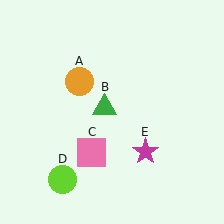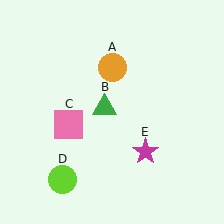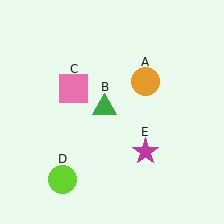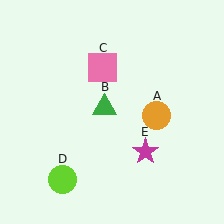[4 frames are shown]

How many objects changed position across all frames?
2 objects changed position: orange circle (object A), pink square (object C).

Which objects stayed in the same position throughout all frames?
Green triangle (object B) and lime circle (object D) and magenta star (object E) remained stationary.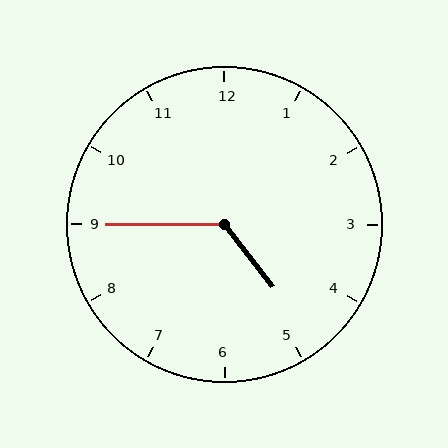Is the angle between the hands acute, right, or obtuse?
It is obtuse.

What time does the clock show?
4:45.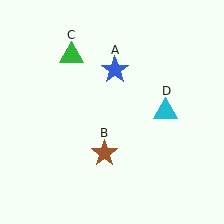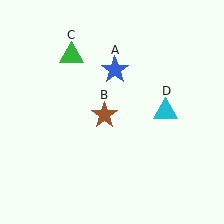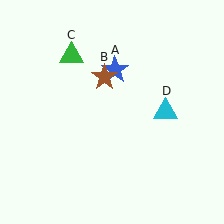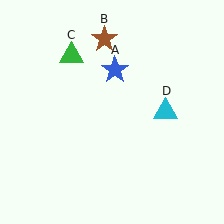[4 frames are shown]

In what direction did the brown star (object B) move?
The brown star (object B) moved up.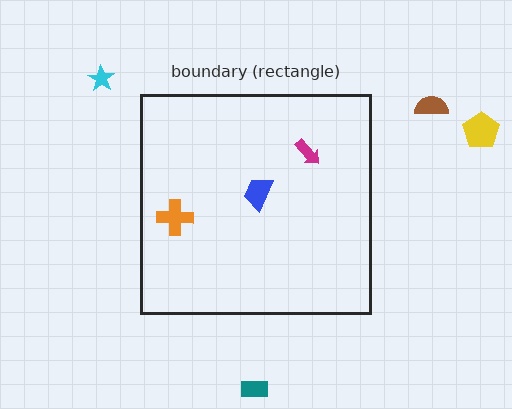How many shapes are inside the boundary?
3 inside, 4 outside.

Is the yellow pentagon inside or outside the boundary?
Outside.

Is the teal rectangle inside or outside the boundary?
Outside.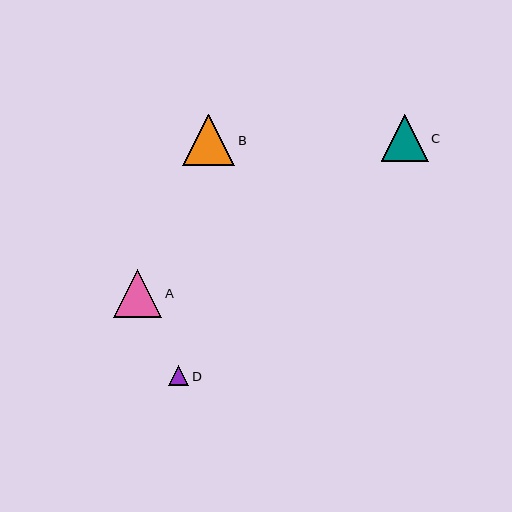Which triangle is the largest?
Triangle B is the largest with a size of approximately 52 pixels.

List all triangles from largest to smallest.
From largest to smallest: B, A, C, D.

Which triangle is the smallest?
Triangle D is the smallest with a size of approximately 20 pixels.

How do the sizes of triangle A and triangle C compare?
Triangle A and triangle C are approximately the same size.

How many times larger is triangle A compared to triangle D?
Triangle A is approximately 2.4 times the size of triangle D.